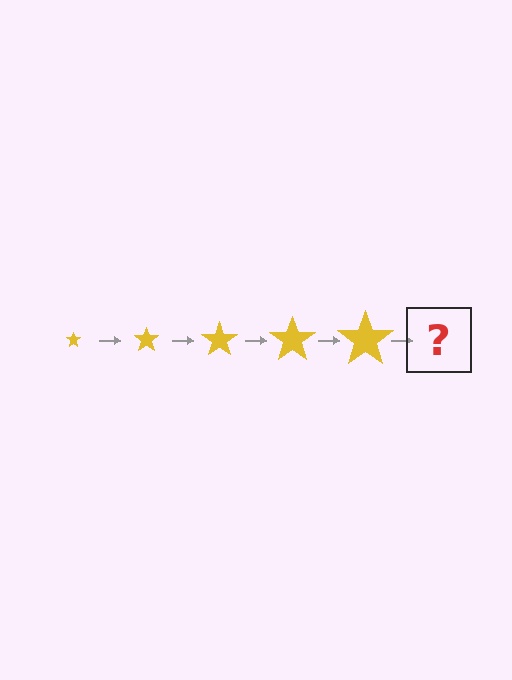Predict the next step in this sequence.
The next step is a yellow star, larger than the previous one.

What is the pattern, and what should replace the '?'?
The pattern is that the star gets progressively larger each step. The '?' should be a yellow star, larger than the previous one.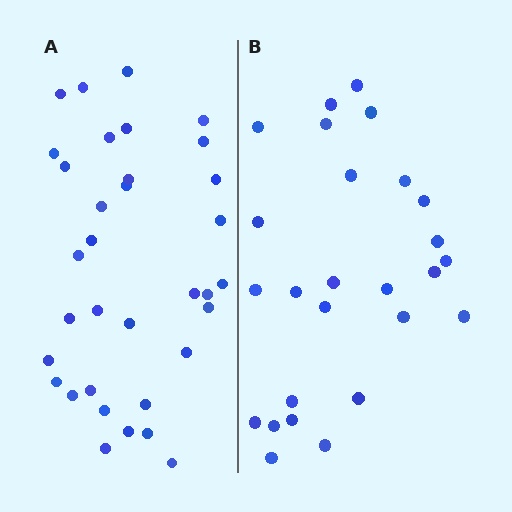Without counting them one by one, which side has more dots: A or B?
Region A (the left region) has more dots.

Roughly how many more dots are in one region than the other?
Region A has roughly 8 or so more dots than region B.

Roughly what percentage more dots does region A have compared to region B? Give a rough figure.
About 30% more.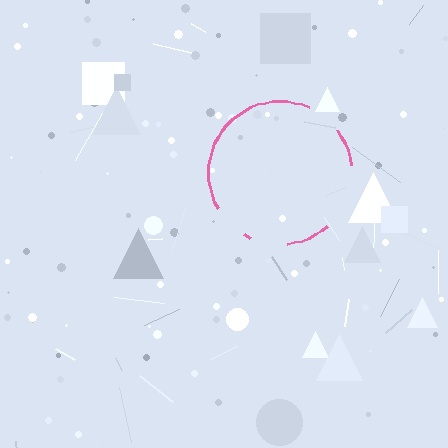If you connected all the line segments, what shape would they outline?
They would outline a circle.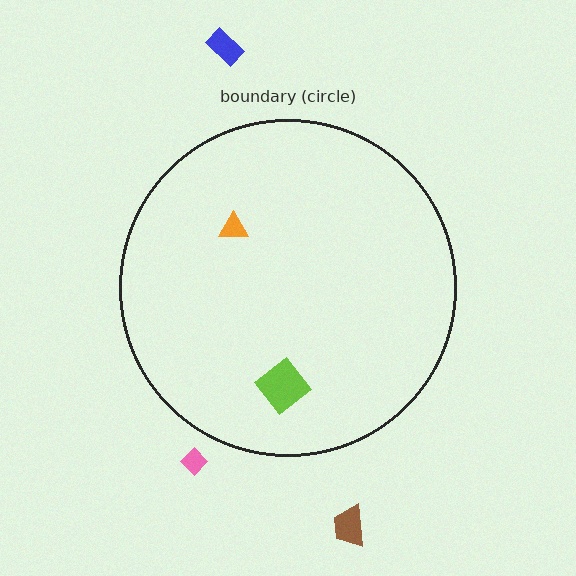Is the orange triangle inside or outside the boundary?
Inside.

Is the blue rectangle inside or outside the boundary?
Outside.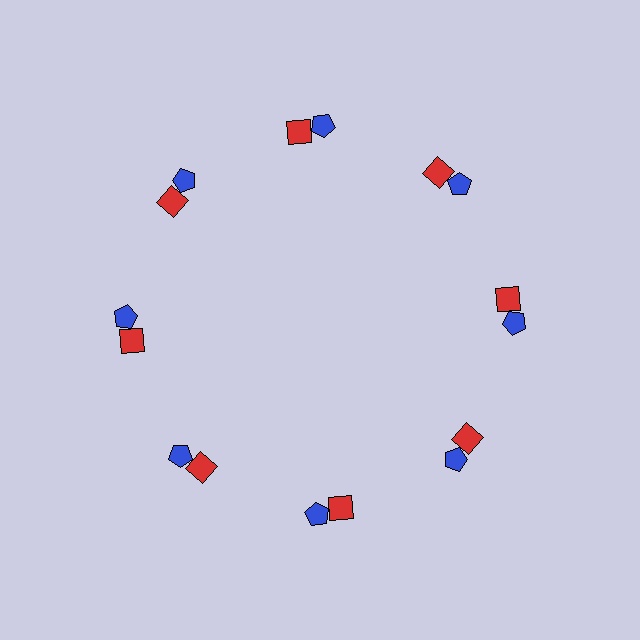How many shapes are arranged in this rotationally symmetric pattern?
There are 16 shapes, arranged in 8 groups of 2.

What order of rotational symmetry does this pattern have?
This pattern has 8-fold rotational symmetry.